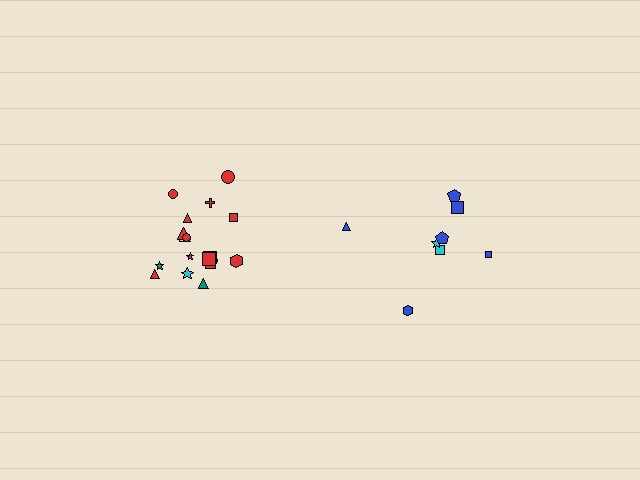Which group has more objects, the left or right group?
The left group.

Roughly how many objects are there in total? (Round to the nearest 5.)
Roughly 25 objects in total.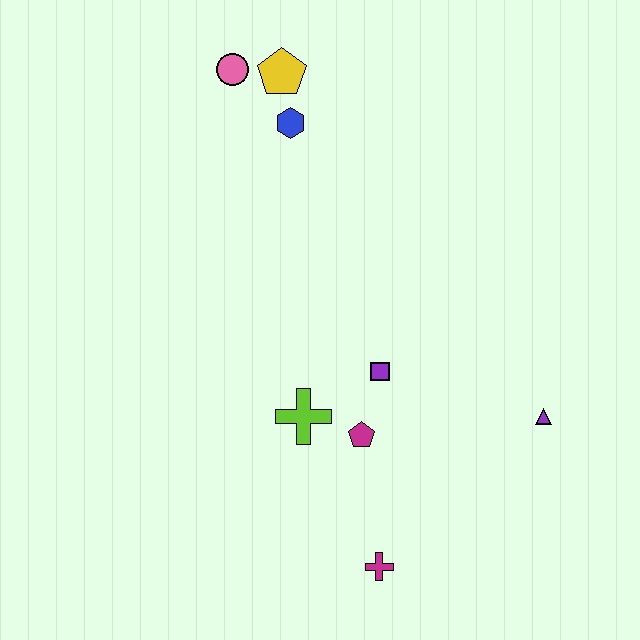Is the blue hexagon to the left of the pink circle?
No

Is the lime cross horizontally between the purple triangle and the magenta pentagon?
No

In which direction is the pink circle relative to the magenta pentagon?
The pink circle is above the magenta pentagon.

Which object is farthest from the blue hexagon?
The magenta cross is farthest from the blue hexagon.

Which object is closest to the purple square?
The magenta pentagon is closest to the purple square.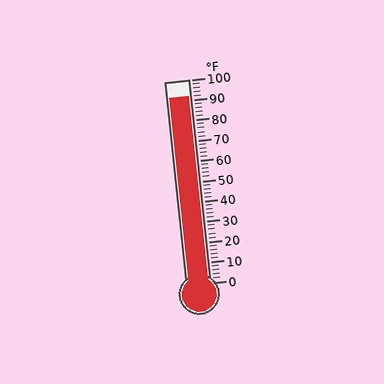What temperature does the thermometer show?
The thermometer shows approximately 92°F.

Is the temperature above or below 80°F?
The temperature is above 80°F.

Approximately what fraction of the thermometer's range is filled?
The thermometer is filled to approximately 90% of its range.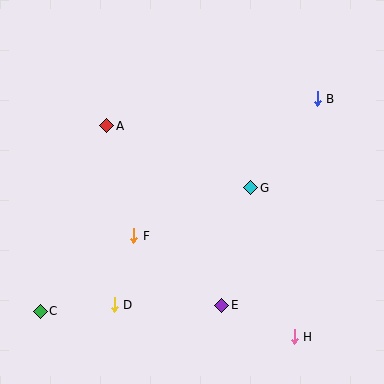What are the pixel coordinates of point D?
Point D is at (114, 305).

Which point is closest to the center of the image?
Point G at (251, 188) is closest to the center.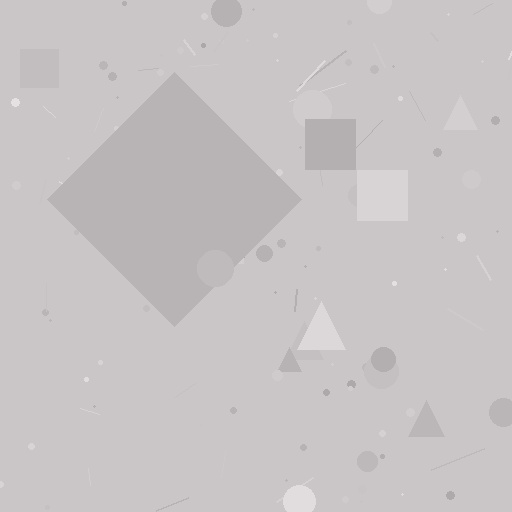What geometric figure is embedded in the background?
A diamond is embedded in the background.